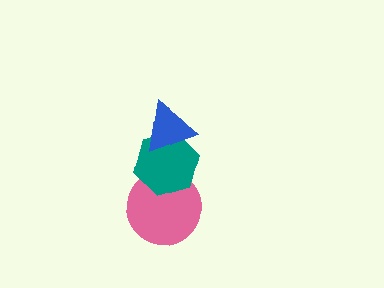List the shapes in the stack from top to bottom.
From top to bottom: the blue triangle, the teal hexagon, the pink circle.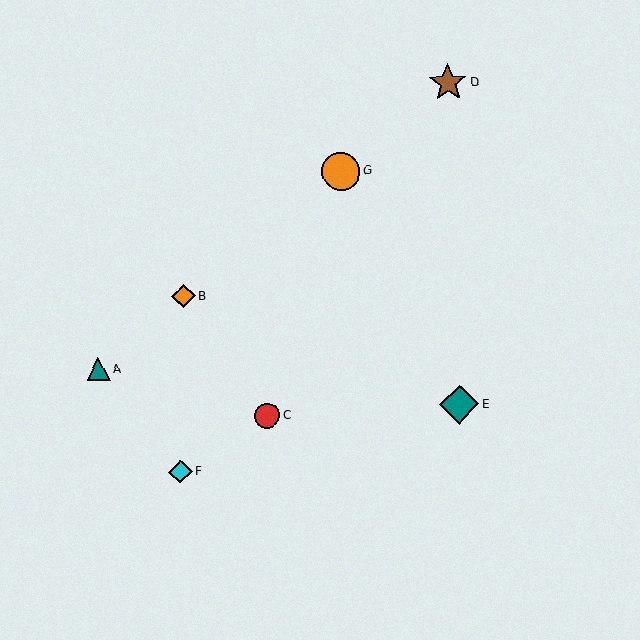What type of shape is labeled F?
Shape F is a cyan diamond.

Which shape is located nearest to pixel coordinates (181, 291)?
The orange diamond (labeled B) at (183, 296) is nearest to that location.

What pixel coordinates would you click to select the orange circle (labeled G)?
Click at (341, 171) to select the orange circle G.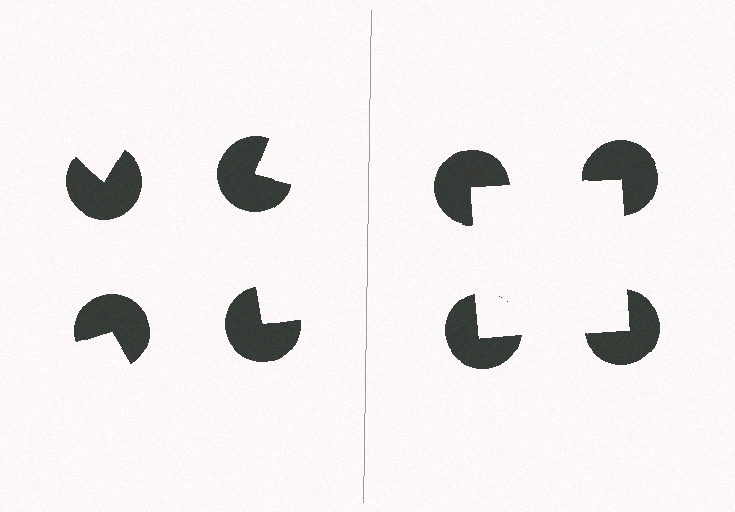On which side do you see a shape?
An illusory square appears on the right side. On the left side the wedge cuts are rotated, so no coherent shape forms.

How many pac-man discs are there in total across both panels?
8 — 4 on each side.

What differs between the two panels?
The pac-man discs are positioned identically on both sides; only the wedge orientations differ. On the right they align to a square; on the left they are misaligned.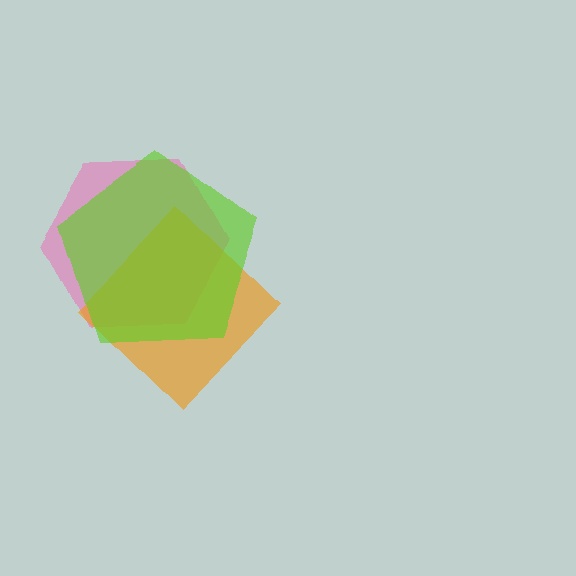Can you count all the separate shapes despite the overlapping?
Yes, there are 3 separate shapes.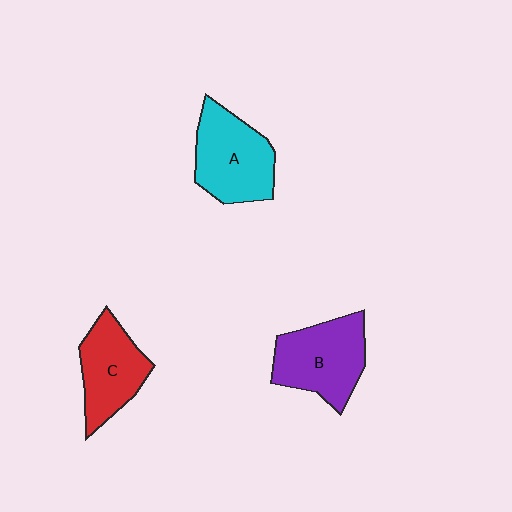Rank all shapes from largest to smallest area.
From largest to smallest: B (purple), A (cyan), C (red).